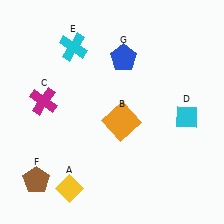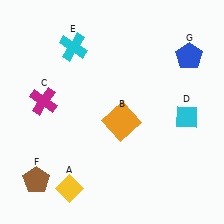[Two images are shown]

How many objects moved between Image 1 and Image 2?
1 object moved between the two images.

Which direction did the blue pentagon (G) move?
The blue pentagon (G) moved right.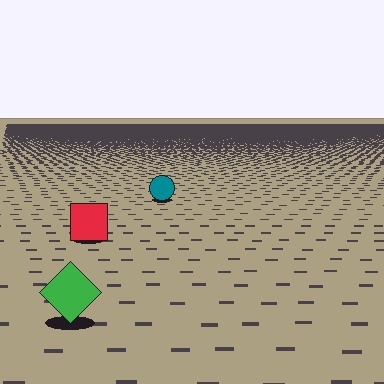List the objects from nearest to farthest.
From nearest to farthest: the green diamond, the red square, the teal circle.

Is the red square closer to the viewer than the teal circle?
Yes. The red square is closer — you can tell from the texture gradient: the ground texture is coarser near it.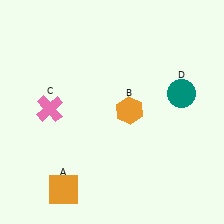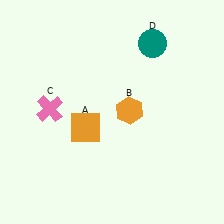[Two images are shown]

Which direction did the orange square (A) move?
The orange square (A) moved up.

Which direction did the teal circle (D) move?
The teal circle (D) moved up.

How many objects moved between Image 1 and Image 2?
2 objects moved between the two images.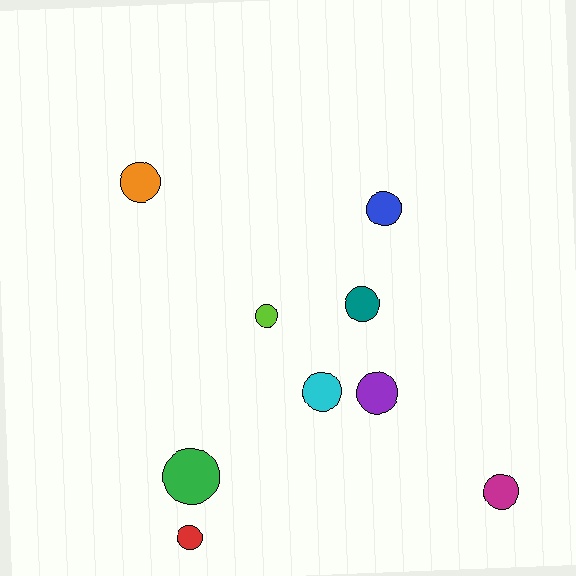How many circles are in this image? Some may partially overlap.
There are 9 circles.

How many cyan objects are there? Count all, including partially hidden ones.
There is 1 cyan object.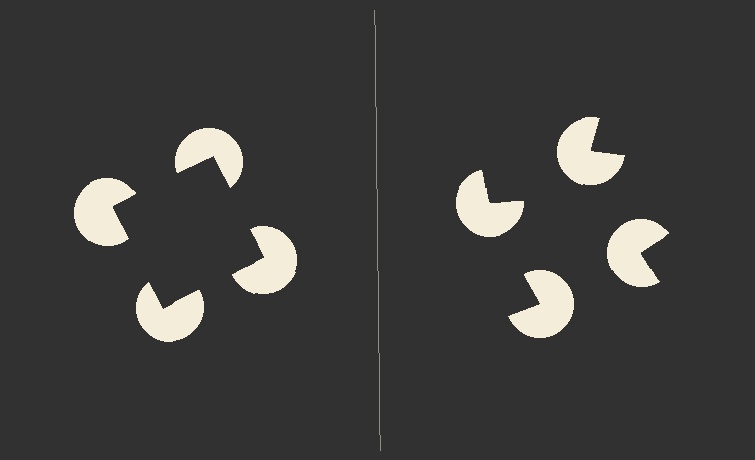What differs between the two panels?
The pac-man discs are positioned identically on both sides; only the wedge orientations differ. On the left they align to a square; on the right they are misaligned.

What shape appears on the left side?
An illusory square.